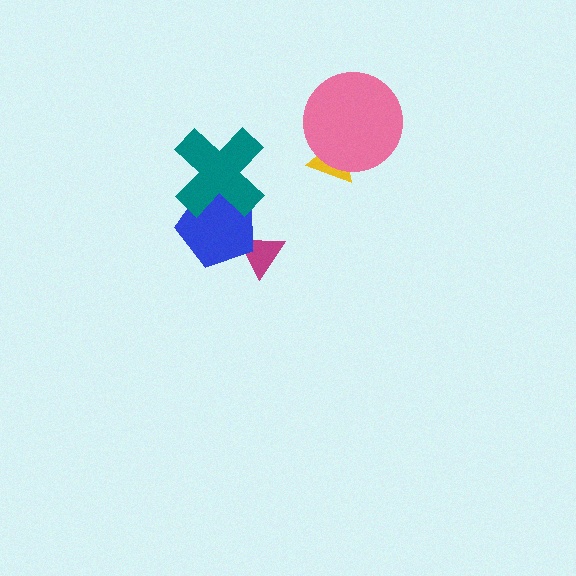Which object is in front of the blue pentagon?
The teal cross is in front of the blue pentagon.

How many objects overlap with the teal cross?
1 object overlaps with the teal cross.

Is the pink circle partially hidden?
No, no other shape covers it.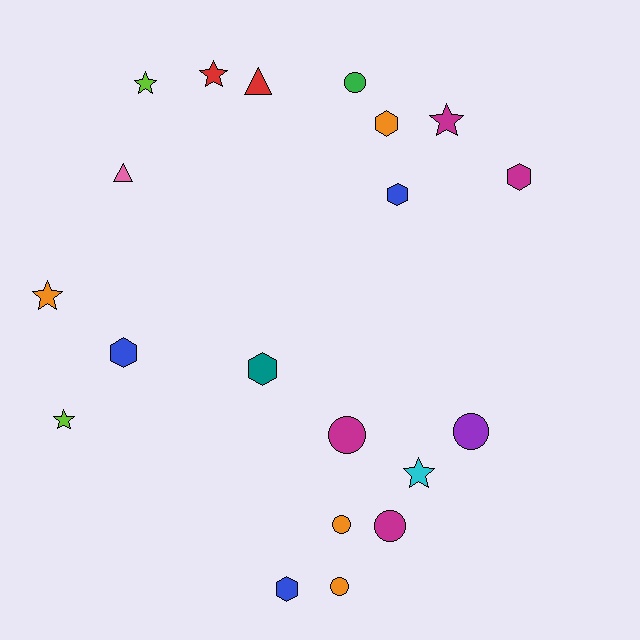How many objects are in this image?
There are 20 objects.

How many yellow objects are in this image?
There are no yellow objects.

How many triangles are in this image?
There are 2 triangles.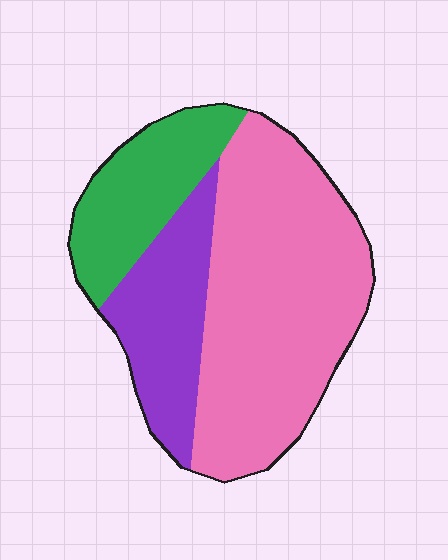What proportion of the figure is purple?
Purple covers around 25% of the figure.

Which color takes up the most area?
Pink, at roughly 55%.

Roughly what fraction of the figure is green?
Green takes up between a sixth and a third of the figure.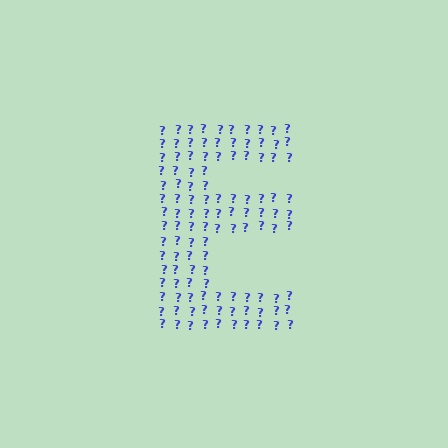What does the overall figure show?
The overall figure shows the letter E.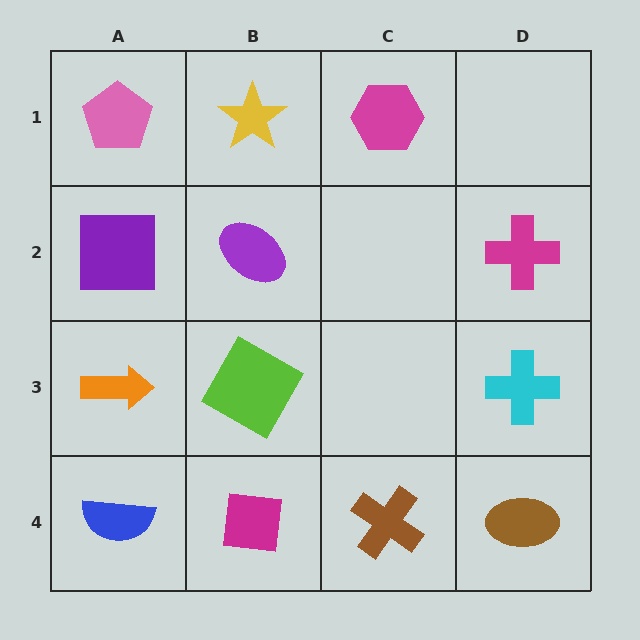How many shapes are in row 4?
4 shapes.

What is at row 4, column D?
A brown ellipse.